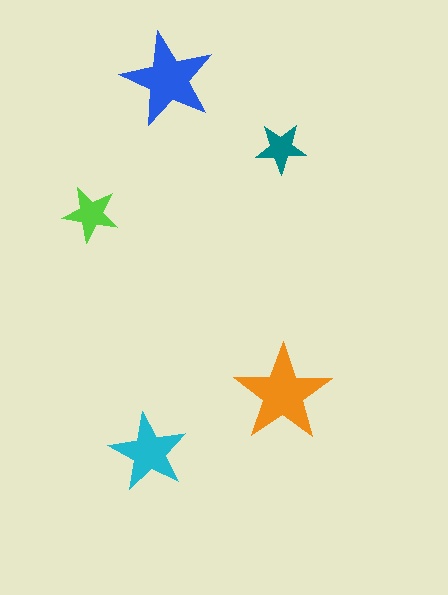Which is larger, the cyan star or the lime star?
The cyan one.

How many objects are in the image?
There are 5 objects in the image.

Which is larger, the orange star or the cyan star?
The orange one.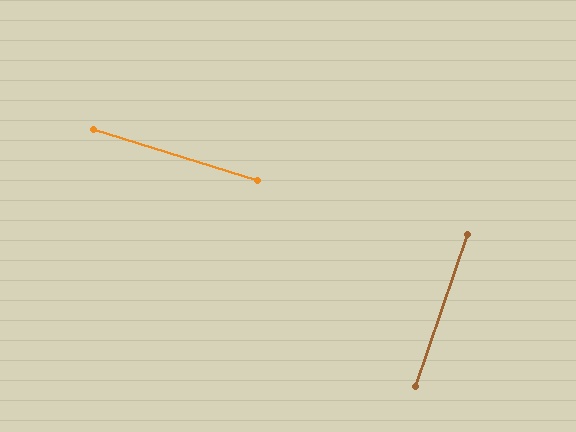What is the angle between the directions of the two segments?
Approximately 88 degrees.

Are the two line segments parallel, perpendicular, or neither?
Perpendicular — they meet at approximately 88°.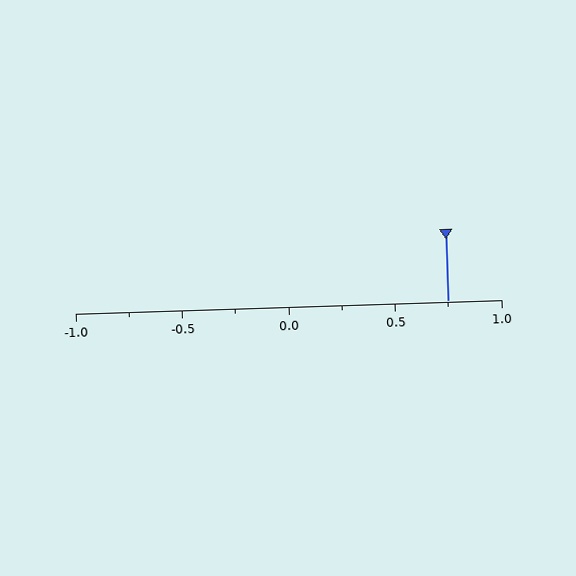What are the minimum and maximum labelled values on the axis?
The axis runs from -1.0 to 1.0.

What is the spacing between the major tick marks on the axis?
The major ticks are spaced 0.5 apart.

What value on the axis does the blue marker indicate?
The marker indicates approximately 0.75.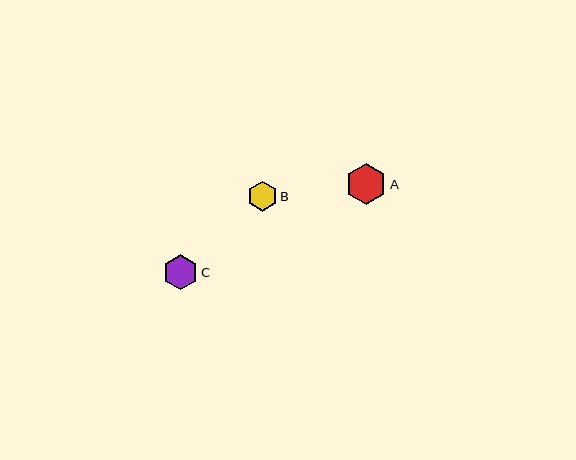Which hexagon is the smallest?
Hexagon B is the smallest with a size of approximately 30 pixels.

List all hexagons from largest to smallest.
From largest to smallest: A, C, B.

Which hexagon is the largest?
Hexagon A is the largest with a size of approximately 41 pixels.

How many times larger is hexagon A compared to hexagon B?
Hexagon A is approximately 1.4 times the size of hexagon B.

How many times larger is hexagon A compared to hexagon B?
Hexagon A is approximately 1.4 times the size of hexagon B.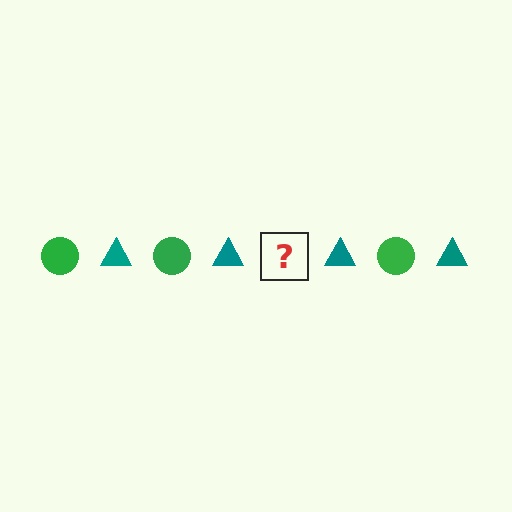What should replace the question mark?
The question mark should be replaced with a green circle.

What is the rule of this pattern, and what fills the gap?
The rule is that the pattern alternates between green circle and teal triangle. The gap should be filled with a green circle.